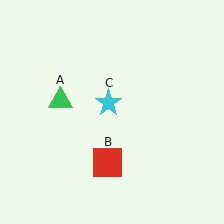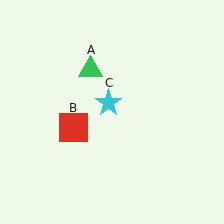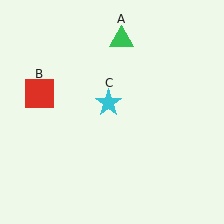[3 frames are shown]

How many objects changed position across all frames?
2 objects changed position: green triangle (object A), red square (object B).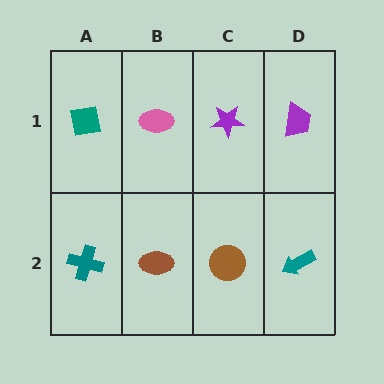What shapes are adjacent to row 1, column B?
A brown ellipse (row 2, column B), a teal square (row 1, column A), a purple star (row 1, column C).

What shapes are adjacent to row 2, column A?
A teal square (row 1, column A), a brown ellipse (row 2, column B).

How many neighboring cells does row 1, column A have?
2.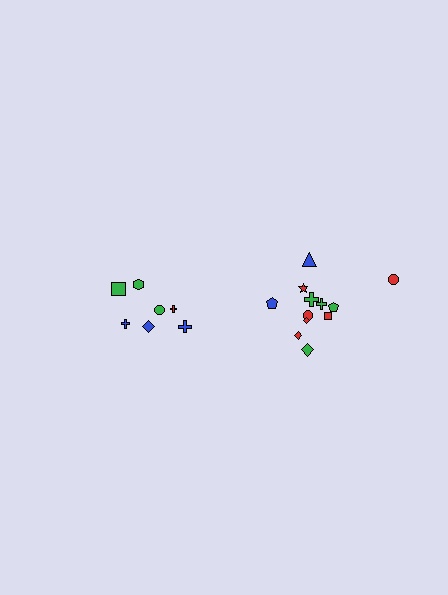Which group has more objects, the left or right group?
The right group.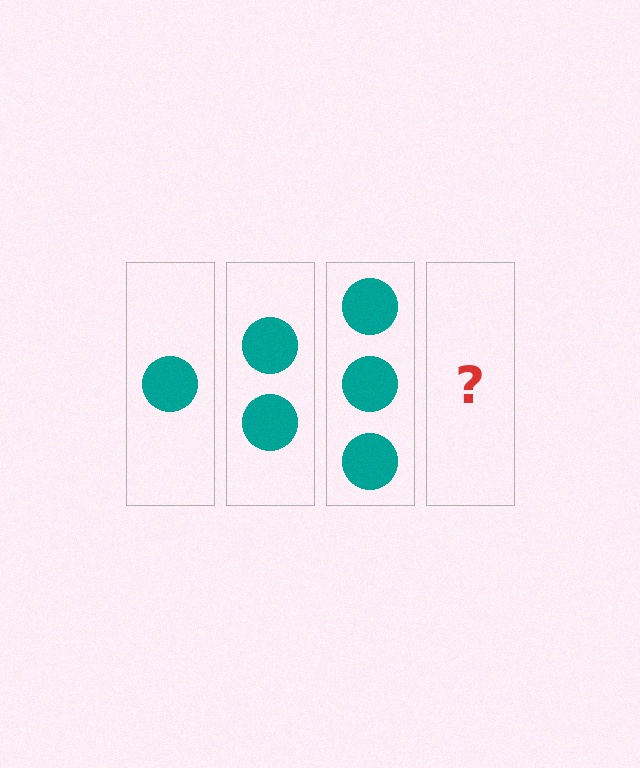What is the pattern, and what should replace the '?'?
The pattern is that each step adds one more circle. The '?' should be 4 circles.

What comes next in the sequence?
The next element should be 4 circles.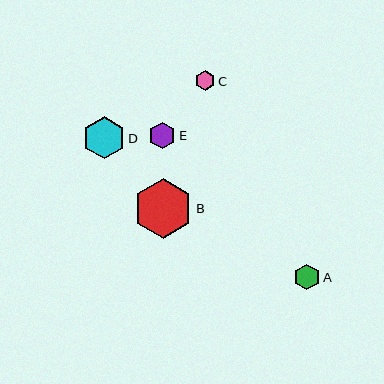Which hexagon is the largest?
Hexagon B is the largest with a size of approximately 59 pixels.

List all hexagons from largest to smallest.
From largest to smallest: B, D, E, A, C.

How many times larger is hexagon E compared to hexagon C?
Hexagon E is approximately 1.3 times the size of hexagon C.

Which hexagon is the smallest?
Hexagon C is the smallest with a size of approximately 20 pixels.